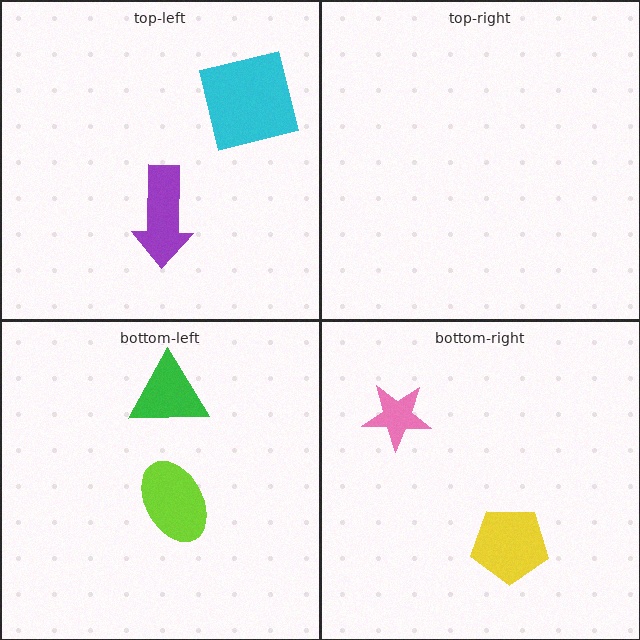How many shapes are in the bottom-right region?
2.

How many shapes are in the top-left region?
2.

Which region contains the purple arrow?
The top-left region.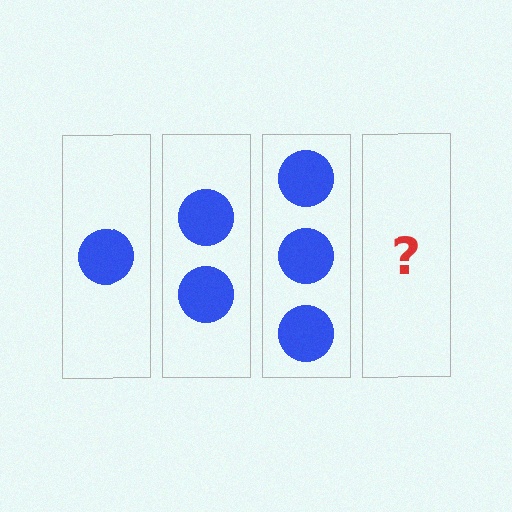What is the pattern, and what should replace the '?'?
The pattern is that each step adds one more circle. The '?' should be 4 circles.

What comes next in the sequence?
The next element should be 4 circles.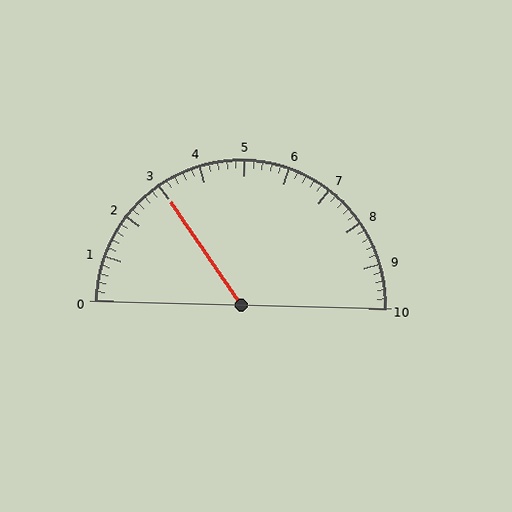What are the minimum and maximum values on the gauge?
The gauge ranges from 0 to 10.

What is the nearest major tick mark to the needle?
The nearest major tick mark is 3.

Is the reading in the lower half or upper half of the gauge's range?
The reading is in the lower half of the range (0 to 10).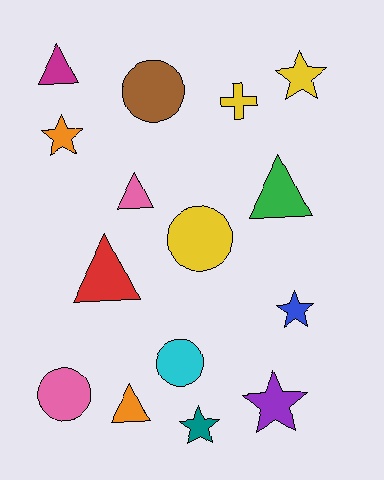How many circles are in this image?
There are 4 circles.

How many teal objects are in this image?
There is 1 teal object.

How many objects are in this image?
There are 15 objects.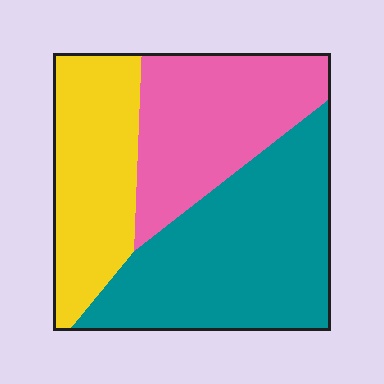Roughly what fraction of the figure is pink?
Pink covers 30% of the figure.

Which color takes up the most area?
Teal, at roughly 45%.